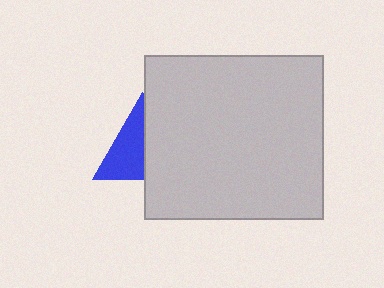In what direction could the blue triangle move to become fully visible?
The blue triangle could move left. That would shift it out from behind the light gray rectangle entirely.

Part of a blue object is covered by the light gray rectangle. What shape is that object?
It is a triangle.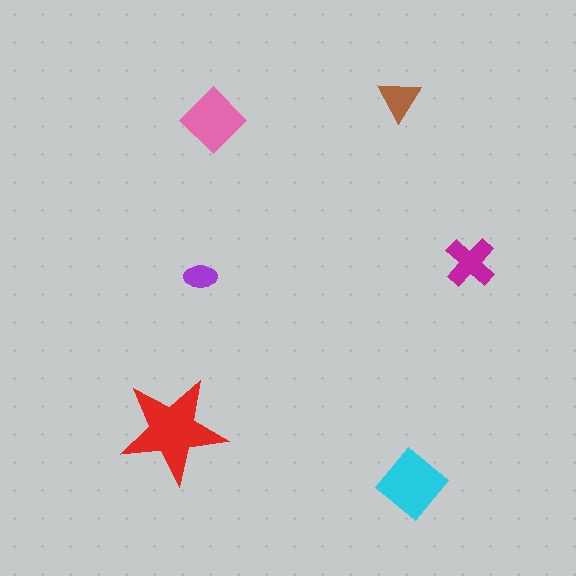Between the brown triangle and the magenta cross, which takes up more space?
The magenta cross.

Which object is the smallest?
The purple ellipse.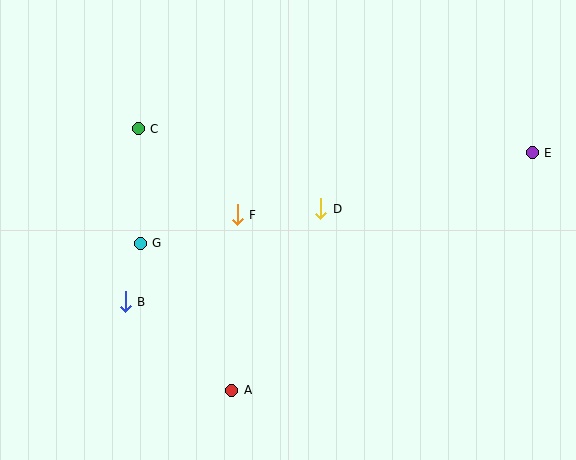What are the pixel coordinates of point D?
Point D is at (321, 209).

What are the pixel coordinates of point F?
Point F is at (237, 215).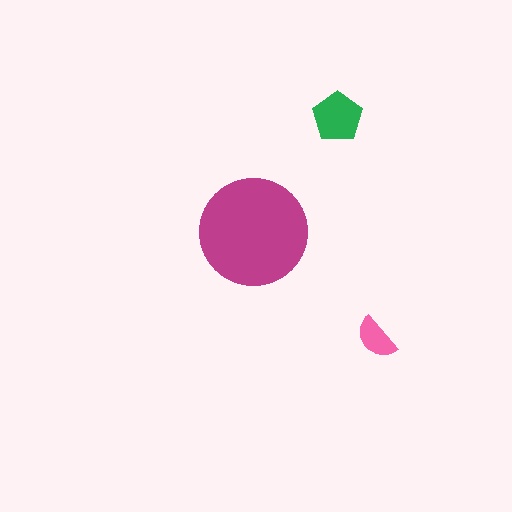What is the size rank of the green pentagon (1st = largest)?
2nd.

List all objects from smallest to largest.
The pink semicircle, the green pentagon, the magenta circle.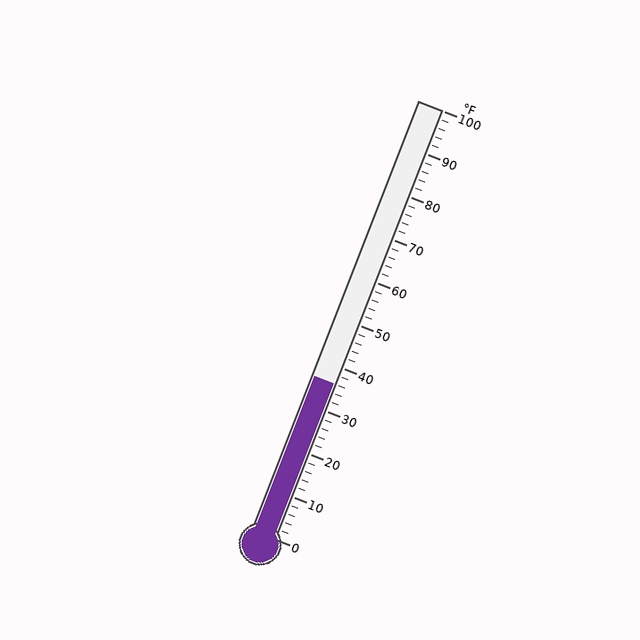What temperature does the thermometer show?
The thermometer shows approximately 36°F.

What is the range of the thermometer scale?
The thermometer scale ranges from 0°F to 100°F.